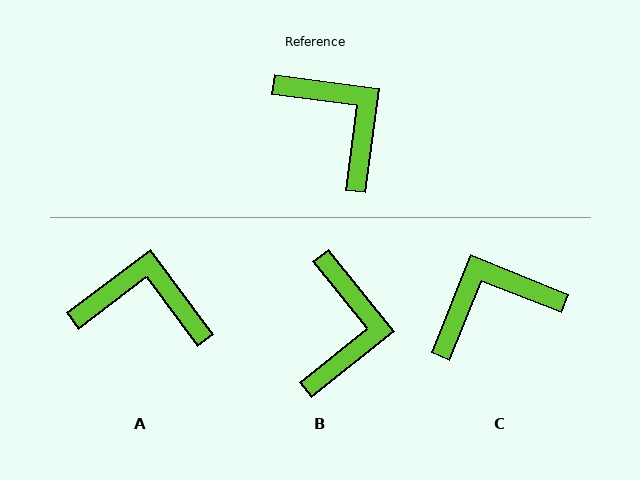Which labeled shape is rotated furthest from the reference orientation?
C, about 75 degrees away.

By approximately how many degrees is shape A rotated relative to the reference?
Approximately 44 degrees counter-clockwise.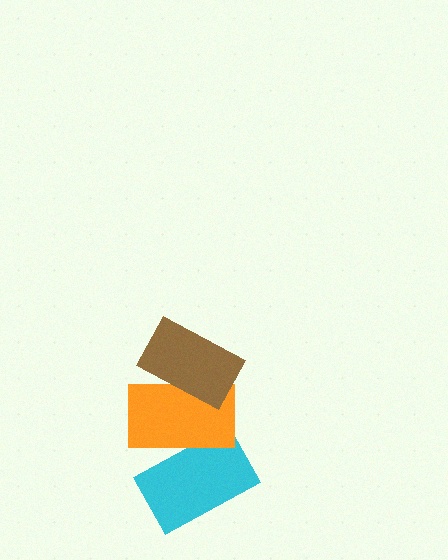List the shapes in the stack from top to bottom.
From top to bottom: the brown rectangle, the orange rectangle, the cyan rectangle.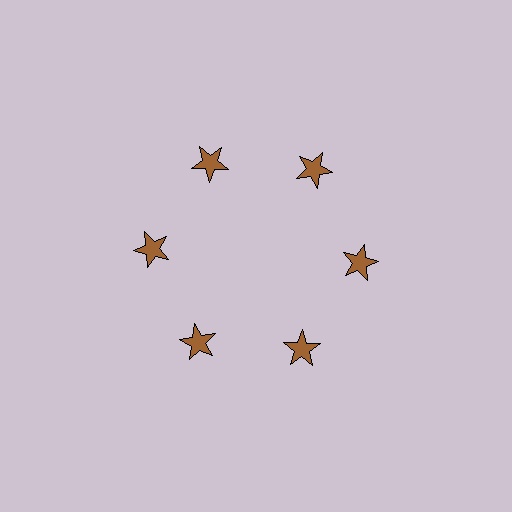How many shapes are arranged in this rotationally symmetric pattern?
There are 6 shapes, arranged in 6 groups of 1.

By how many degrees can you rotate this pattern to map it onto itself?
The pattern maps onto itself every 60 degrees of rotation.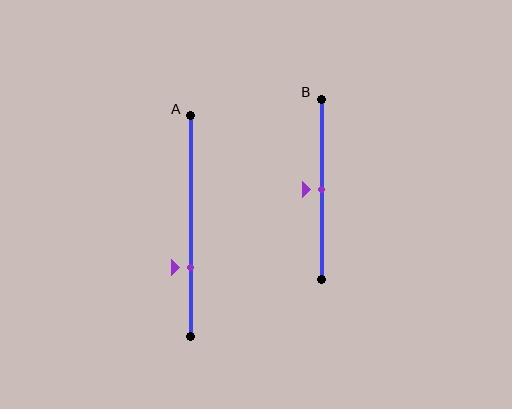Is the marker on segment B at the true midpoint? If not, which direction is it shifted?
Yes, the marker on segment B is at the true midpoint.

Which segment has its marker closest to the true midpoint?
Segment B has its marker closest to the true midpoint.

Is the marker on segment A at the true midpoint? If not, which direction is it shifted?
No, the marker on segment A is shifted downward by about 18% of the segment length.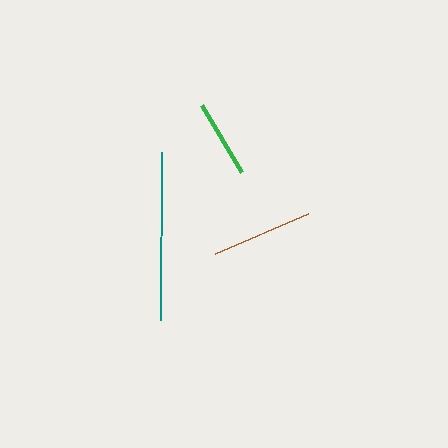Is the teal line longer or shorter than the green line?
The teal line is longer than the green line.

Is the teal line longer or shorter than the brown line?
The teal line is longer than the brown line.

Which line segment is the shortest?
The green line is the shortest at approximately 78 pixels.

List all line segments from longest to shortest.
From longest to shortest: teal, brown, green.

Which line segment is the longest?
The teal line is the longest at approximately 167 pixels.